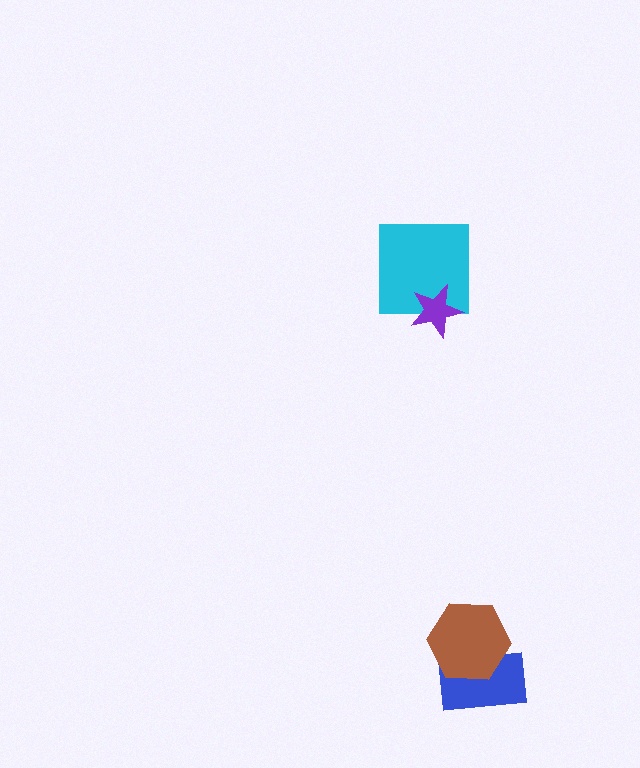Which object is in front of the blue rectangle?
The brown hexagon is in front of the blue rectangle.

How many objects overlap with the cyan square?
1 object overlaps with the cyan square.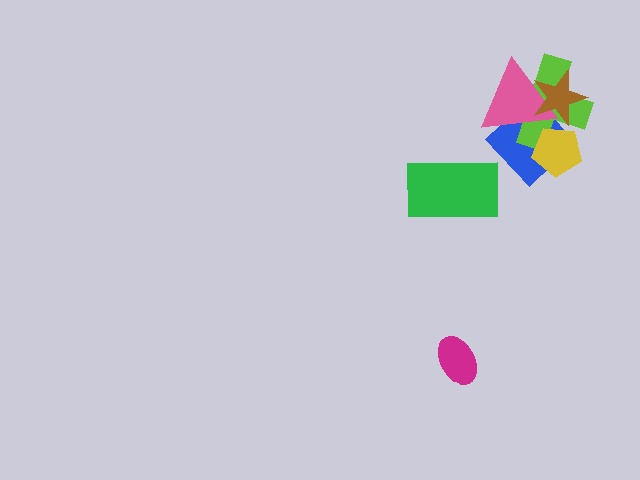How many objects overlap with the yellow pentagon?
2 objects overlap with the yellow pentagon.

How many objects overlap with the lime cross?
4 objects overlap with the lime cross.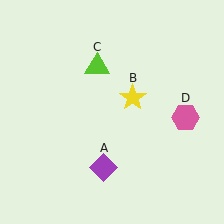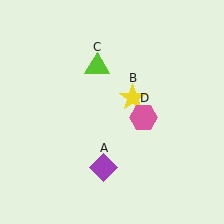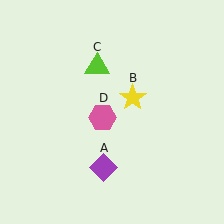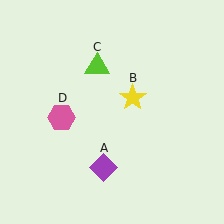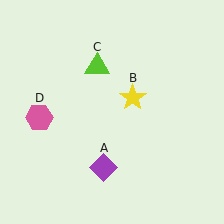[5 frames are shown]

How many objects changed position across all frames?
1 object changed position: pink hexagon (object D).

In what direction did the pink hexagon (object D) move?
The pink hexagon (object D) moved left.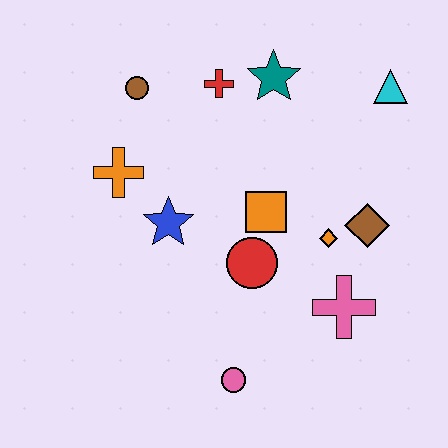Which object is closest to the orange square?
The red circle is closest to the orange square.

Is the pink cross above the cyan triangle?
No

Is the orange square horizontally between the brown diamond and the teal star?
No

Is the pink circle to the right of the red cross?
Yes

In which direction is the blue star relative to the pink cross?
The blue star is to the left of the pink cross.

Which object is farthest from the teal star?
The pink circle is farthest from the teal star.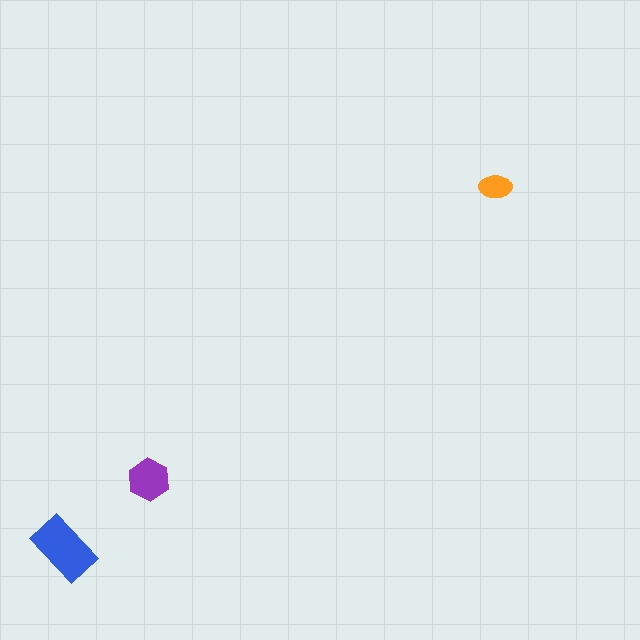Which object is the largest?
The blue rectangle.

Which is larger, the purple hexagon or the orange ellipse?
The purple hexagon.